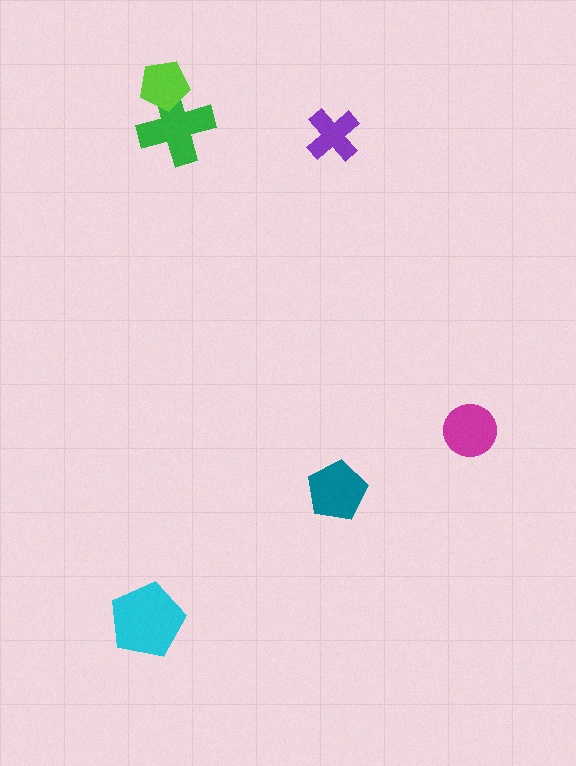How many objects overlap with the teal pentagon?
0 objects overlap with the teal pentagon.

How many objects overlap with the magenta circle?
0 objects overlap with the magenta circle.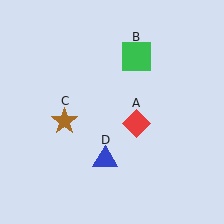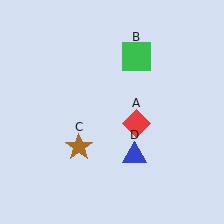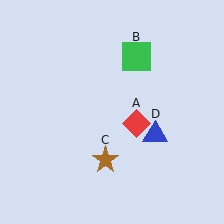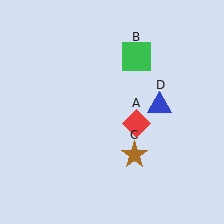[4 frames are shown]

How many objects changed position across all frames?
2 objects changed position: brown star (object C), blue triangle (object D).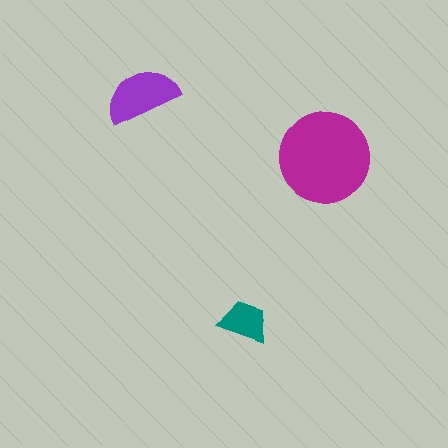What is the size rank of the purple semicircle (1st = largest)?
2nd.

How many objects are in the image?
There are 3 objects in the image.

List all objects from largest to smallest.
The magenta circle, the purple semicircle, the teal trapezoid.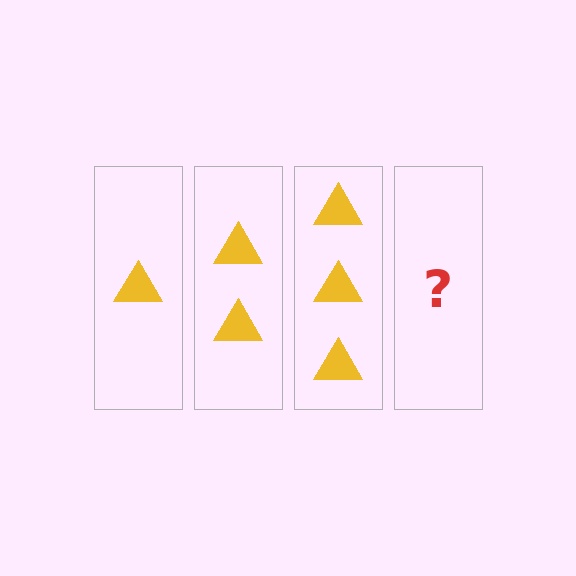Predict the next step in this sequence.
The next step is 4 triangles.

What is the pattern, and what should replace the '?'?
The pattern is that each step adds one more triangle. The '?' should be 4 triangles.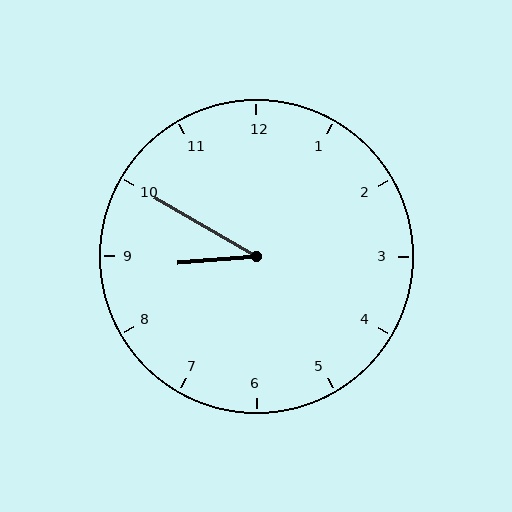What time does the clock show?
8:50.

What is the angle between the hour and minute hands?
Approximately 35 degrees.